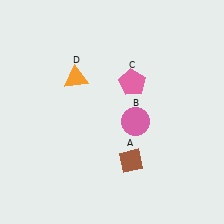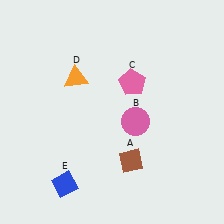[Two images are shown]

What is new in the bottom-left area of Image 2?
A blue diamond (E) was added in the bottom-left area of Image 2.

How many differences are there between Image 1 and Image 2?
There is 1 difference between the two images.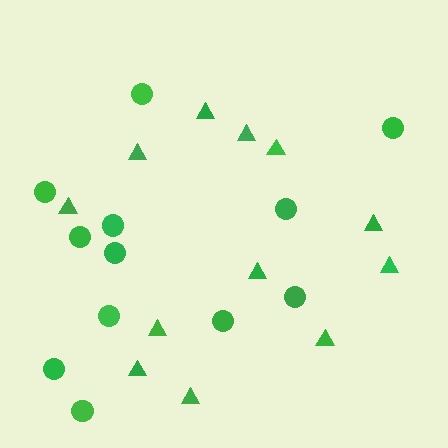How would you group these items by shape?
There are 2 groups: one group of circles (12) and one group of triangles (12).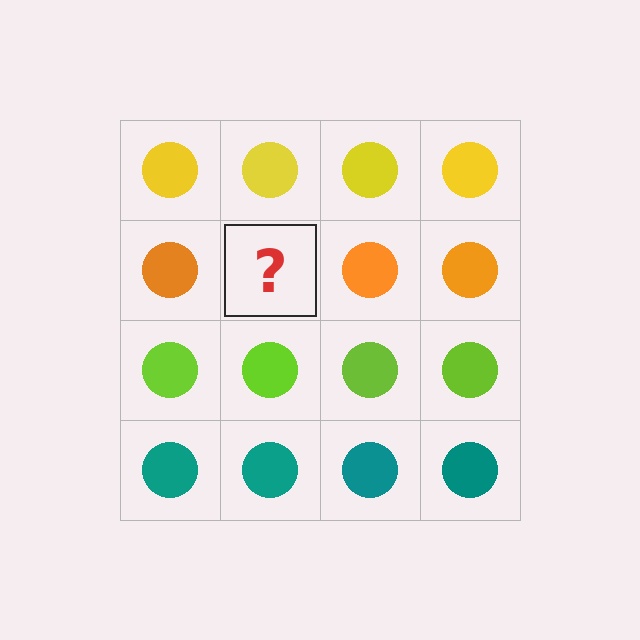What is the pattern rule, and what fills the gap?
The rule is that each row has a consistent color. The gap should be filled with an orange circle.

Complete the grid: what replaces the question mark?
The question mark should be replaced with an orange circle.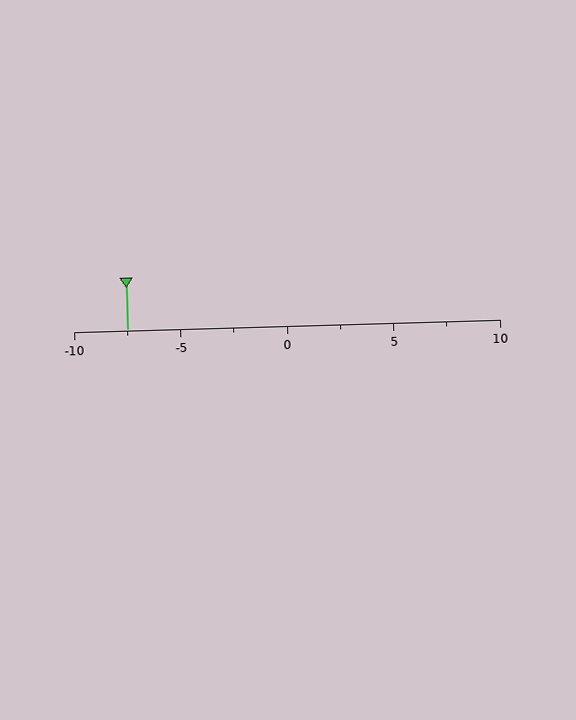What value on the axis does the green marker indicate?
The marker indicates approximately -7.5.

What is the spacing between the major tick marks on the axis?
The major ticks are spaced 5 apart.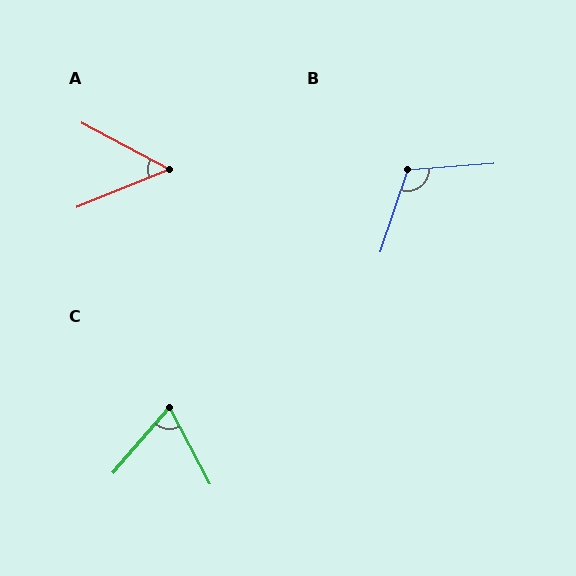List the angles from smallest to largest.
A (50°), C (68°), B (112°).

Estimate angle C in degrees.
Approximately 68 degrees.